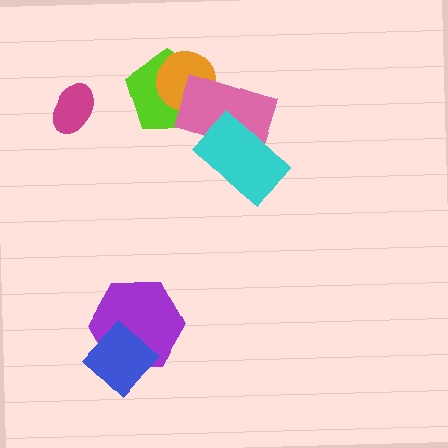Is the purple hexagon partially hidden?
Yes, it is partially covered by another shape.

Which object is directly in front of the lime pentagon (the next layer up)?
The orange circle is directly in front of the lime pentagon.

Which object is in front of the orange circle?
The pink rectangle is in front of the orange circle.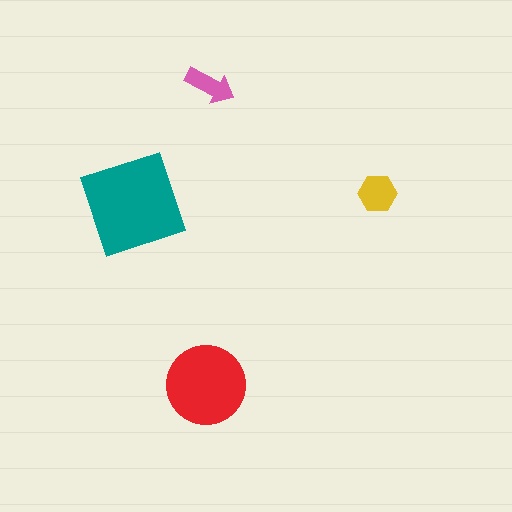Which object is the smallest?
The pink arrow.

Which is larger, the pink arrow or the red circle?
The red circle.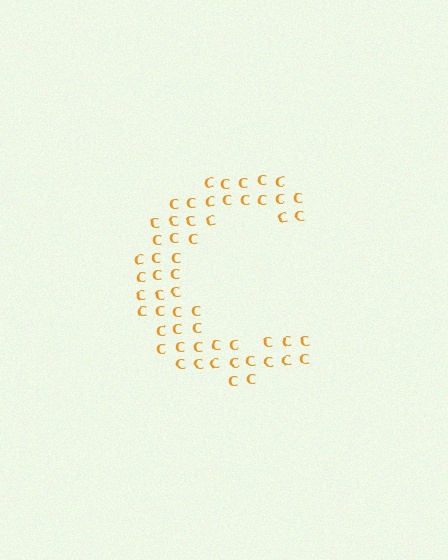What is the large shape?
The large shape is the letter C.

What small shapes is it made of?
It is made of small letter C's.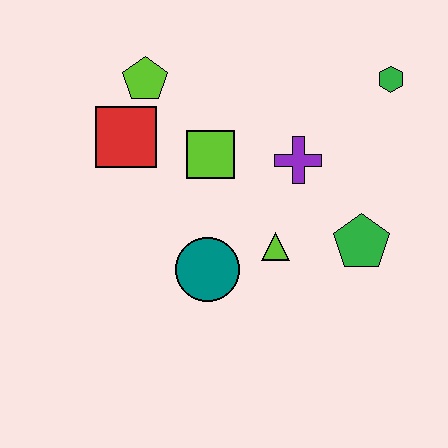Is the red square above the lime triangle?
Yes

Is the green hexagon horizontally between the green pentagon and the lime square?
No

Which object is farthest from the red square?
The green hexagon is farthest from the red square.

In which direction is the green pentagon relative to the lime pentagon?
The green pentagon is to the right of the lime pentagon.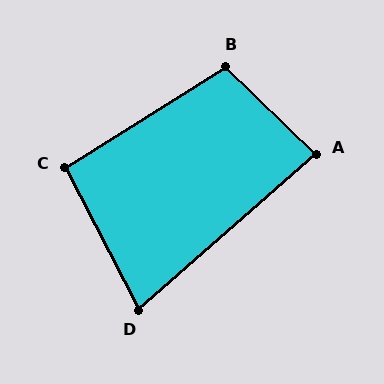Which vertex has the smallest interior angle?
D, at approximately 76 degrees.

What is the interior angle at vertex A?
Approximately 85 degrees (approximately right).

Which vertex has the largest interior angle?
B, at approximately 104 degrees.